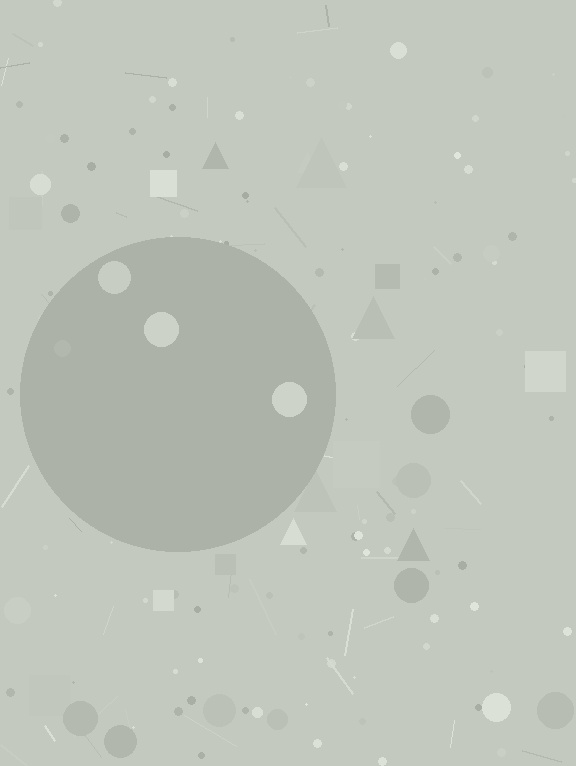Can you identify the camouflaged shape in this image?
The camouflaged shape is a circle.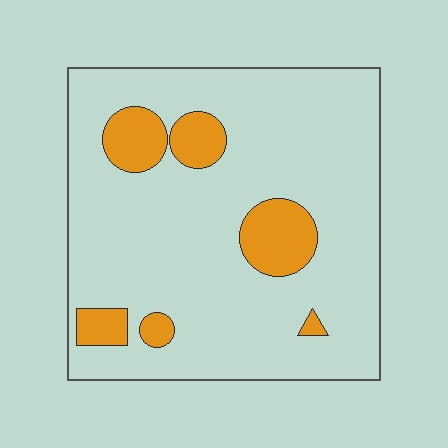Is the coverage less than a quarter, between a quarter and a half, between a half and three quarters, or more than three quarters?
Less than a quarter.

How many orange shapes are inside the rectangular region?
6.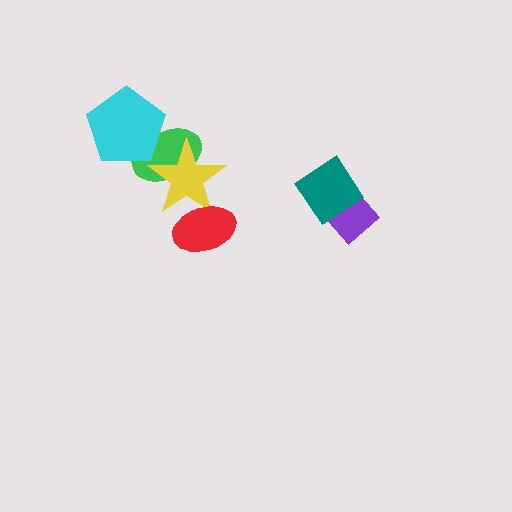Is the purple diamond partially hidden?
Yes, it is partially covered by another shape.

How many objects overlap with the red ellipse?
1 object overlaps with the red ellipse.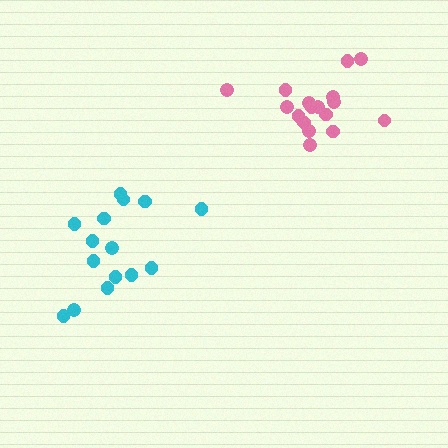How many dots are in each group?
Group 1: 15 dots, Group 2: 17 dots (32 total).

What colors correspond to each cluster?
The clusters are colored: cyan, pink.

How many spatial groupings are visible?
There are 2 spatial groupings.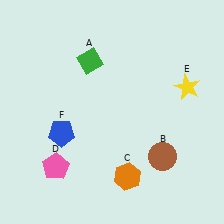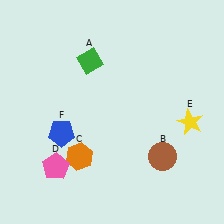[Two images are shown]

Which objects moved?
The objects that moved are: the orange hexagon (C), the yellow star (E).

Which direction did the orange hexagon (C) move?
The orange hexagon (C) moved left.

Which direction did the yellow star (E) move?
The yellow star (E) moved down.